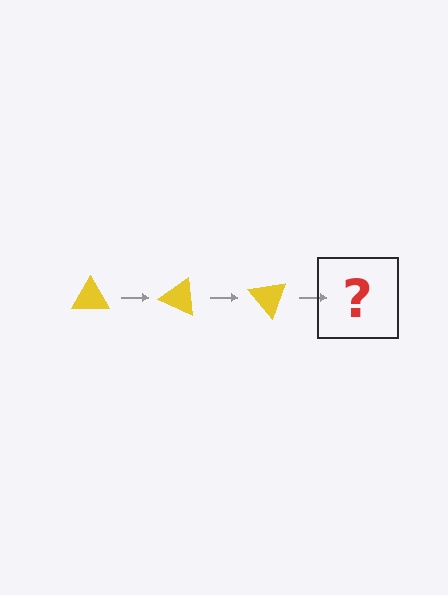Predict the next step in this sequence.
The next step is a yellow triangle rotated 75 degrees.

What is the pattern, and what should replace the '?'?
The pattern is that the triangle rotates 25 degrees each step. The '?' should be a yellow triangle rotated 75 degrees.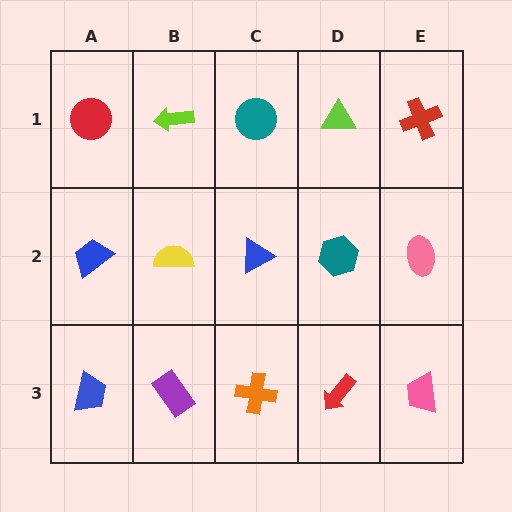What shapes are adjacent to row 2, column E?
A red cross (row 1, column E), a pink trapezoid (row 3, column E), a teal hexagon (row 2, column D).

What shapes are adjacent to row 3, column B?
A yellow semicircle (row 2, column B), a blue trapezoid (row 3, column A), an orange cross (row 3, column C).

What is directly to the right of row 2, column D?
A pink ellipse.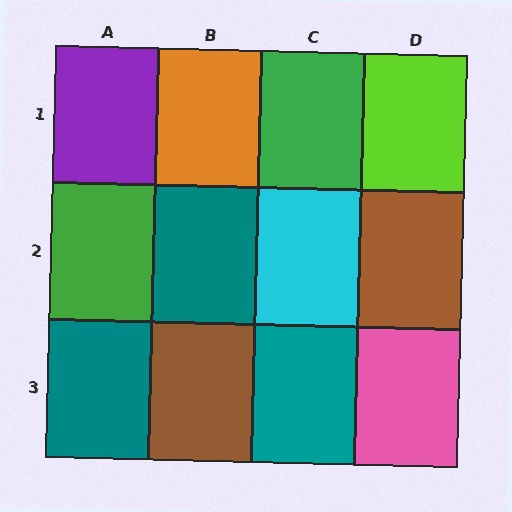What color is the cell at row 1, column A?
Purple.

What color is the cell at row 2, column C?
Cyan.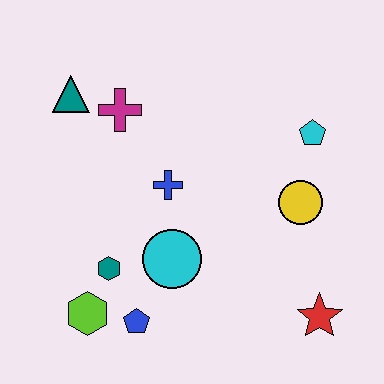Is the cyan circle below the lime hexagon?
No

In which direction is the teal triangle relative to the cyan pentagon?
The teal triangle is to the left of the cyan pentagon.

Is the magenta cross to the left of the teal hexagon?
No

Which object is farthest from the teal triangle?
The red star is farthest from the teal triangle.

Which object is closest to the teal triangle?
The magenta cross is closest to the teal triangle.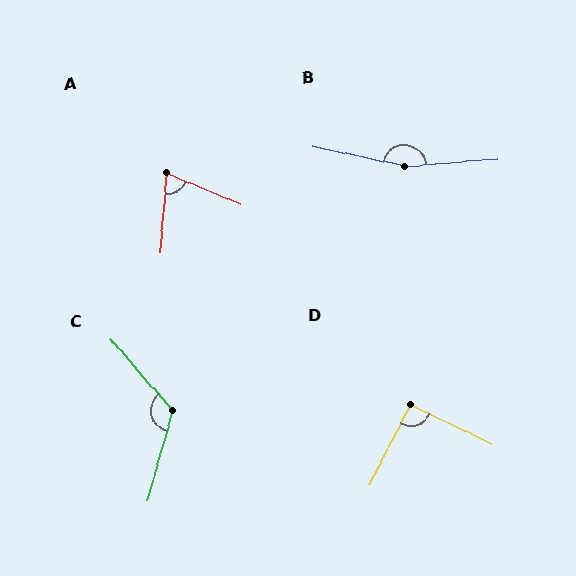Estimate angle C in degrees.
Approximately 124 degrees.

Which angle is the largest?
B, at approximately 163 degrees.